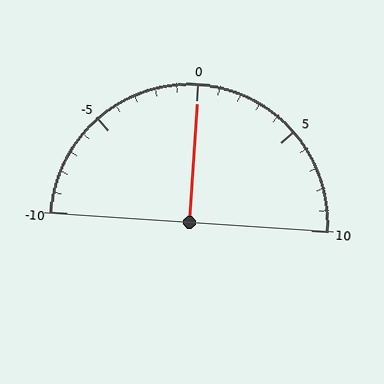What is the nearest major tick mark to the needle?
The nearest major tick mark is 0.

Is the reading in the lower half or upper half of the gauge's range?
The reading is in the upper half of the range (-10 to 10).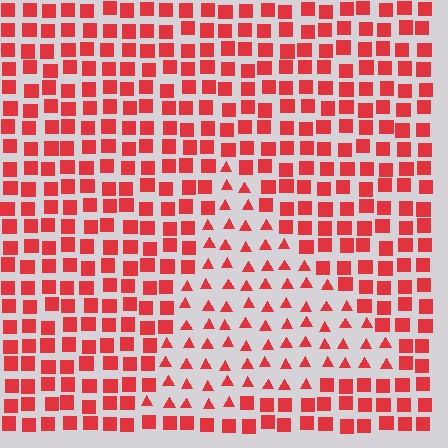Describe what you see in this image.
The image is filled with small red elements arranged in a uniform grid. A triangle-shaped region contains triangles, while the surrounding area contains squares. The boundary is defined purely by the change in element shape.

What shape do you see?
I see a triangle.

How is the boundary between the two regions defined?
The boundary is defined by a change in element shape: triangles inside vs. squares outside. All elements share the same color and spacing.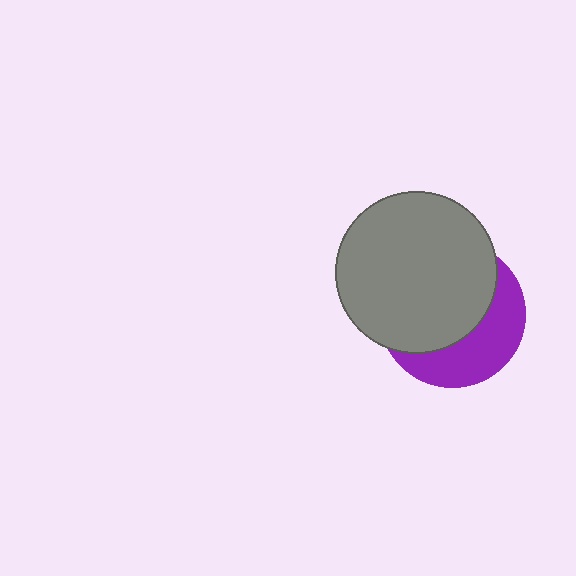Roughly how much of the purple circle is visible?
A small part of it is visible (roughly 39%).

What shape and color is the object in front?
The object in front is a gray circle.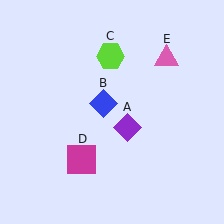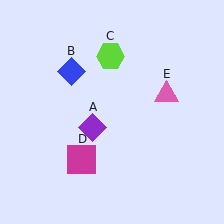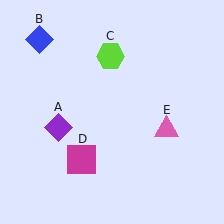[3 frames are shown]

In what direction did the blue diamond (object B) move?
The blue diamond (object B) moved up and to the left.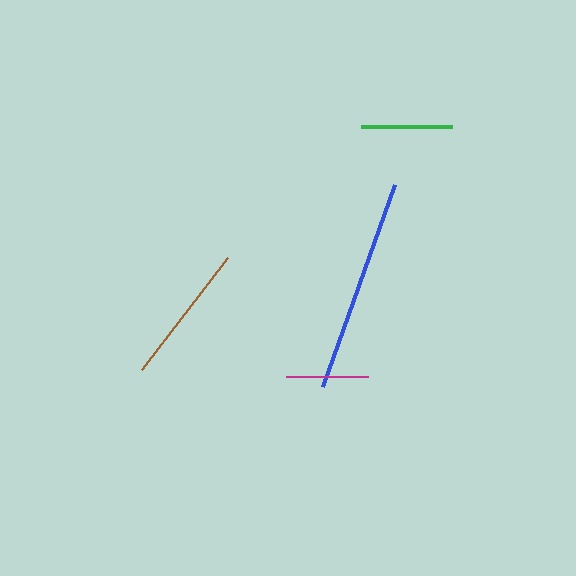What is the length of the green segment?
The green segment is approximately 91 pixels long.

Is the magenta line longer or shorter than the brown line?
The brown line is longer than the magenta line.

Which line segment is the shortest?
The magenta line is the shortest at approximately 82 pixels.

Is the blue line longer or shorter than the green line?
The blue line is longer than the green line.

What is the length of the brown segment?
The brown segment is approximately 142 pixels long.